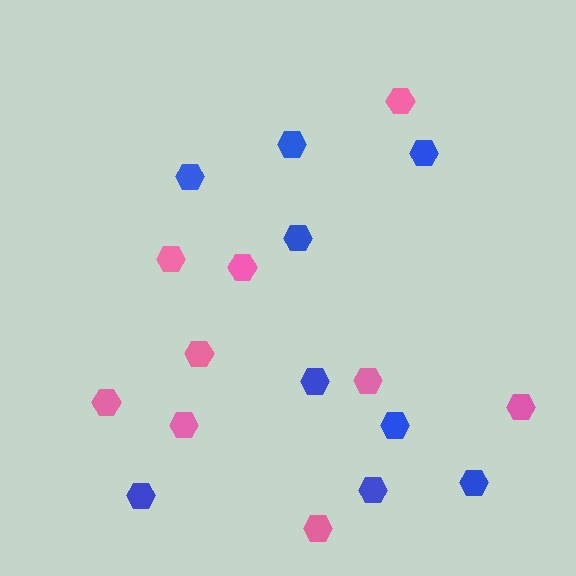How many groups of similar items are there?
There are 2 groups: one group of pink hexagons (9) and one group of blue hexagons (9).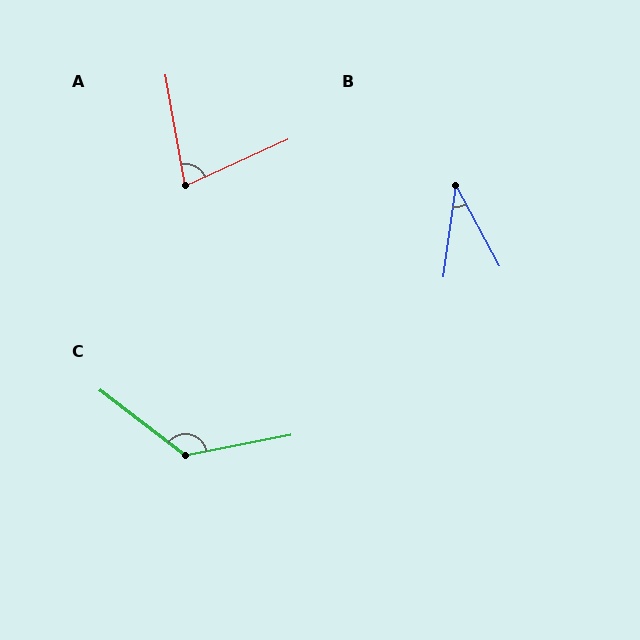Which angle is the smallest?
B, at approximately 36 degrees.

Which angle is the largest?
C, at approximately 132 degrees.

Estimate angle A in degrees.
Approximately 76 degrees.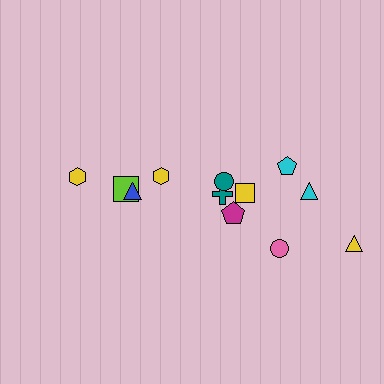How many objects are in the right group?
There are 7 objects.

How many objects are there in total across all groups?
There are 12 objects.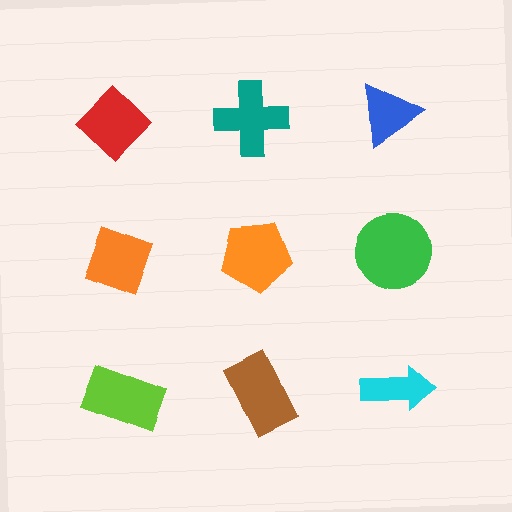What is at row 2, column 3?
A green circle.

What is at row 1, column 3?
A blue triangle.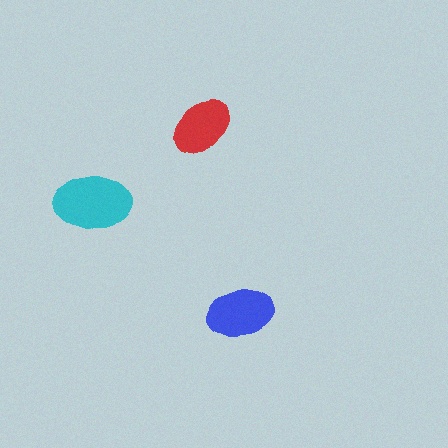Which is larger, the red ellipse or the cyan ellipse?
The cyan one.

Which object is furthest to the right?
The blue ellipse is rightmost.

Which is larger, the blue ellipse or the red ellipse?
The blue one.